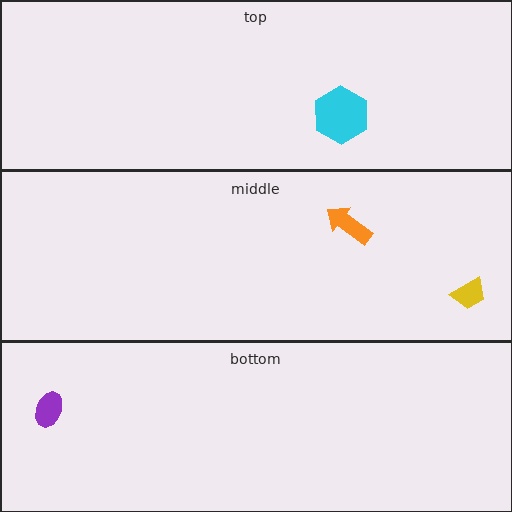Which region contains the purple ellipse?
The bottom region.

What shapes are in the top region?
The cyan hexagon.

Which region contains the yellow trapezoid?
The middle region.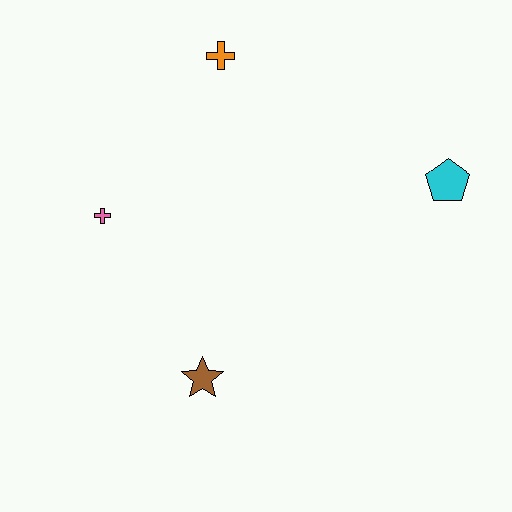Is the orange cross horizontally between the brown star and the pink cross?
No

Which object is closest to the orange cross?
The pink cross is closest to the orange cross.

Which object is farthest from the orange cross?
The brown star is farthest from the orange cross.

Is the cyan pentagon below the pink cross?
No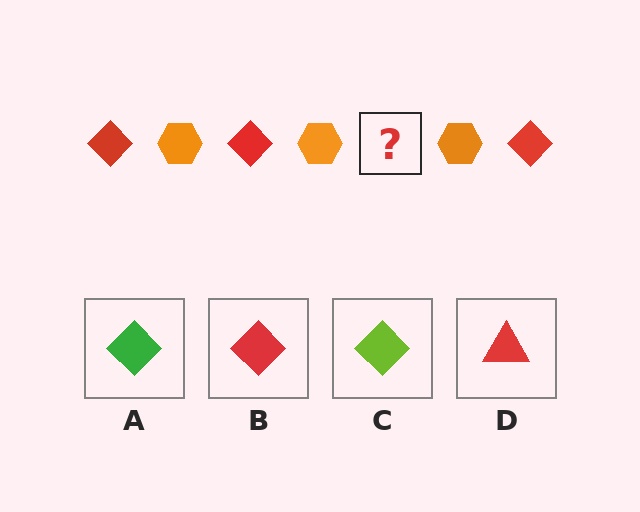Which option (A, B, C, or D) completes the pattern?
B.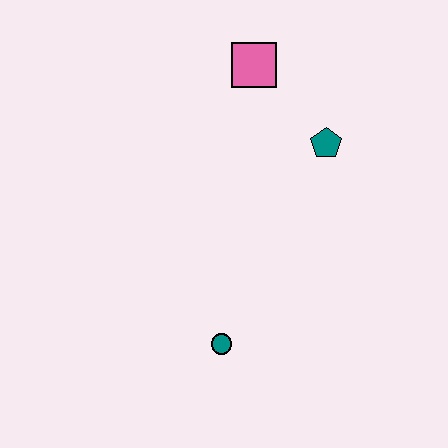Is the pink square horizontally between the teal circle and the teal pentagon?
Yes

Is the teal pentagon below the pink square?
Yes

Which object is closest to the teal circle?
The teal pentagon is closest to the teal circle.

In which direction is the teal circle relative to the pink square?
The teal circle is below the pink square.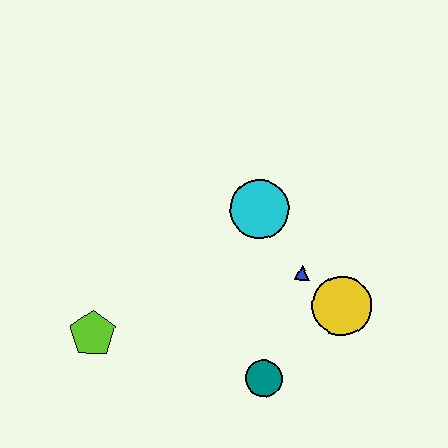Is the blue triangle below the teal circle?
No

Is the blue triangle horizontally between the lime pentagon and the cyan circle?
No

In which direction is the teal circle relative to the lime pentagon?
The teal circle is to the right of the lime pentagon.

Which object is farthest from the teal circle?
The lime pentagon is farthest from the teal circle.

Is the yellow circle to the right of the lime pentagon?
Yes